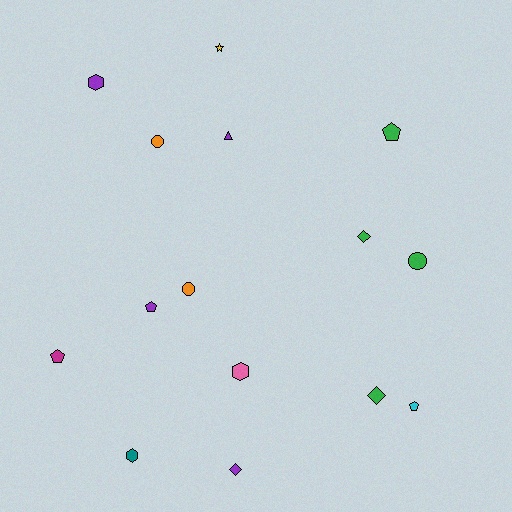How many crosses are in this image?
There are no crosses.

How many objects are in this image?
There are 15 objects.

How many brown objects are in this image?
There are no brown objects.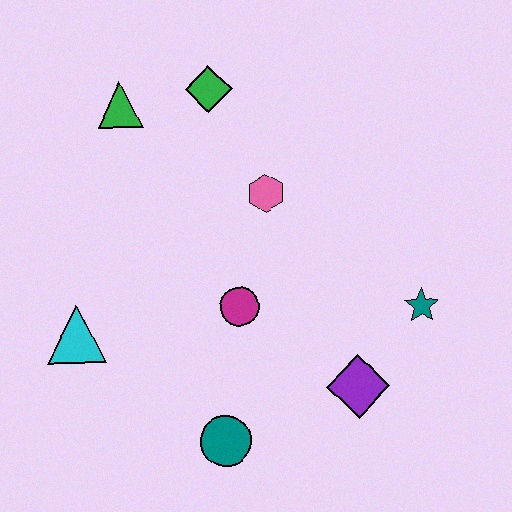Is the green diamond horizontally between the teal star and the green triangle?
Yes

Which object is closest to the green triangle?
The green diamond is closest to the green triangle.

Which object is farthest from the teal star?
The green triangle is farthest from the teal star.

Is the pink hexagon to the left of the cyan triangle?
No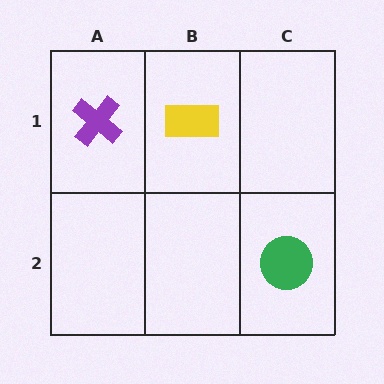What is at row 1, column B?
A yellow rectangle.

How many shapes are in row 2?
1 shape.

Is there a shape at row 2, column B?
No, that cell is empty.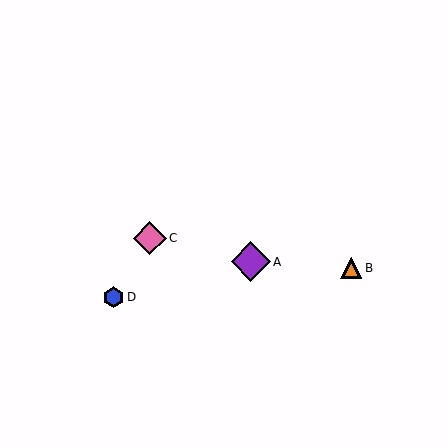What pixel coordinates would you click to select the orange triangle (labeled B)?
Click at (351, 268) to select the orange triangle B.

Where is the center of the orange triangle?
The center of the orange triangle is at (351, 268).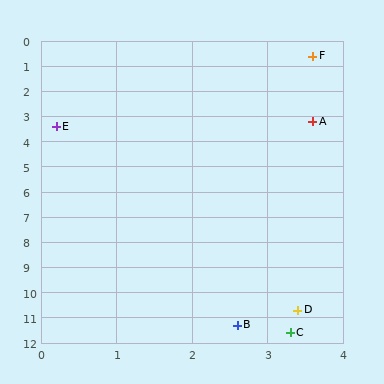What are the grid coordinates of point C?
Point C is at approximately (3.3, 11.6).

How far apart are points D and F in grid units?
Points D and F are about 10.1 grid units apart.